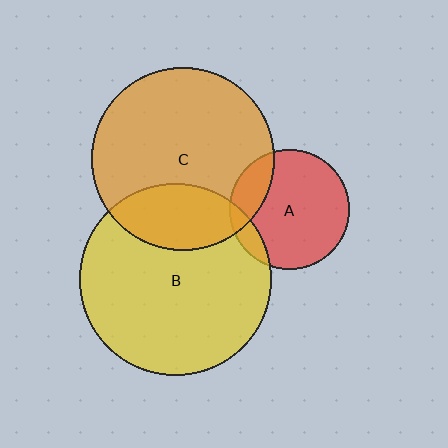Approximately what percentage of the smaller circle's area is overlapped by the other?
Approximately 25%.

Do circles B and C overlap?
Yes.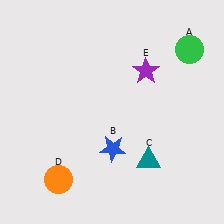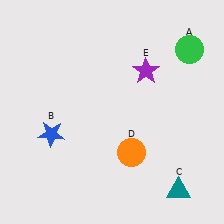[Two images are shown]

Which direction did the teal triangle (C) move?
The teal triangle (C) moved right.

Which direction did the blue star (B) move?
The blue star (B) moved left.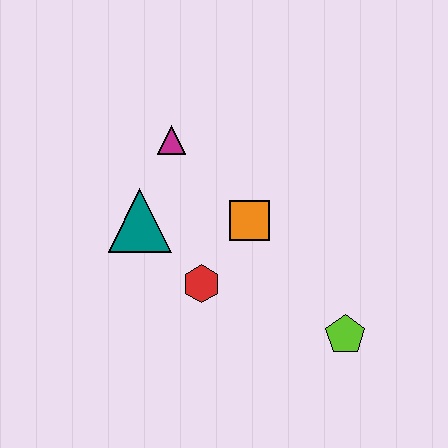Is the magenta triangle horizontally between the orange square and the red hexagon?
No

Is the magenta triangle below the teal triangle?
No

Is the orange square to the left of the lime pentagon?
Yes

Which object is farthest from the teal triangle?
The lime pentagon is farthest from the teal triangle.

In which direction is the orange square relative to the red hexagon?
The orange square is above the red hexagon.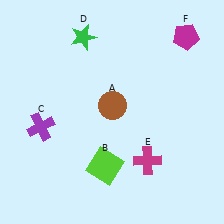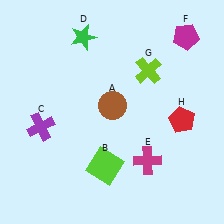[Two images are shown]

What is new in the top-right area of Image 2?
A lime cross (G) was added in the top-right area of Image 2.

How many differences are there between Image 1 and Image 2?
There are 2 differences between the two images.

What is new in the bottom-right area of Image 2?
A red pentagon (H) was added in the bottom-right area of Image 2.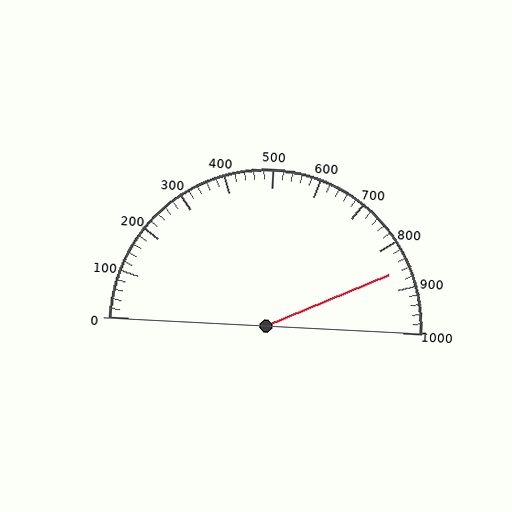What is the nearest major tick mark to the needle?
The nearest major tick mark is 900.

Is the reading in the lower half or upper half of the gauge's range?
The reading is in the upper half of the range (0 to 1000).